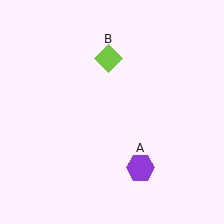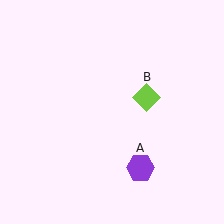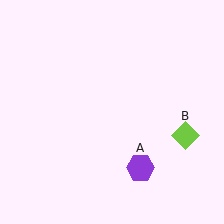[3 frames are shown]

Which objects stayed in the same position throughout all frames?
Purple hexagon (object A) remained stationary.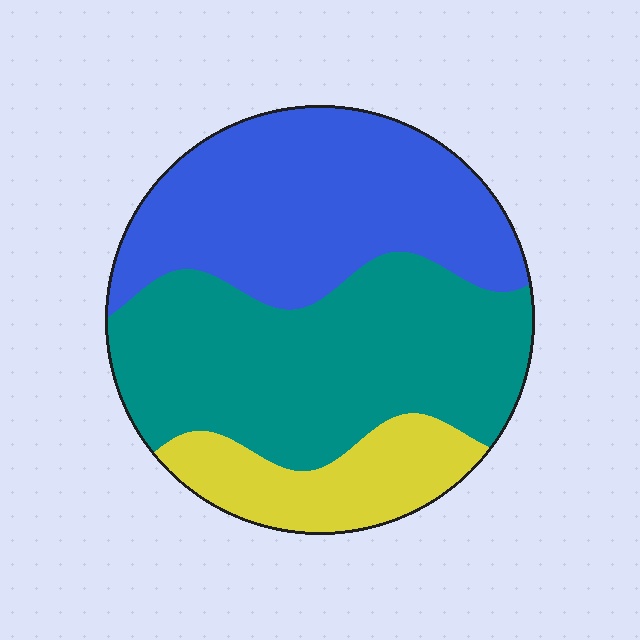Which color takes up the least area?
Yellow, at roughly 15%.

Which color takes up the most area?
Teal, at roughly 45%.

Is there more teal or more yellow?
Teal.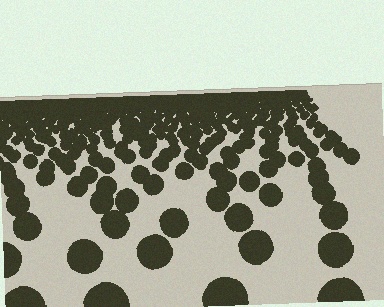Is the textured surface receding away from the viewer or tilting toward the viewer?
The surface is receding away from the viewer. Texture elements get smaller and denser toward the top.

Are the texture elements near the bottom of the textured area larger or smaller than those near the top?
Larger. Near the bottom, elements are closer to the viewer and appear at a bigger on-screen size.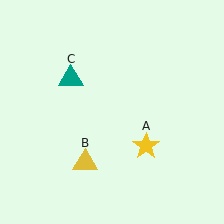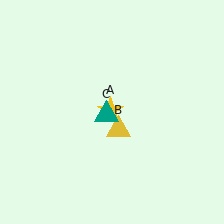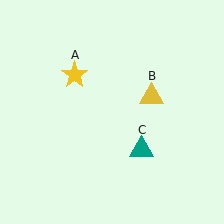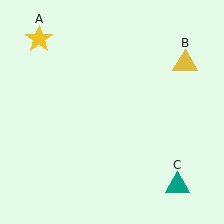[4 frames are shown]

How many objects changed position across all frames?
3 objects changed position: yellow star (object A), yellow triangle (object B), teal triangle (object C).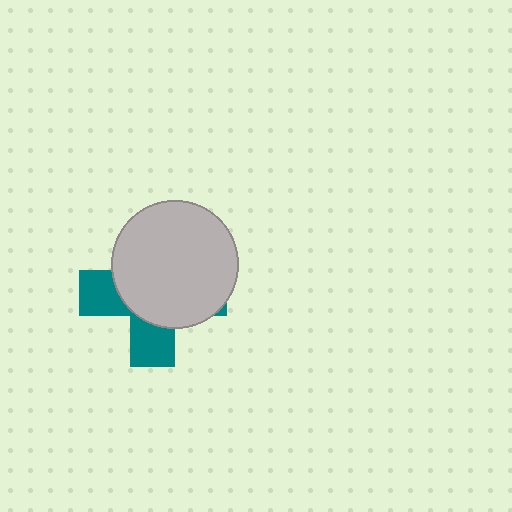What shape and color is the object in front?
The object in front is a light gray circle.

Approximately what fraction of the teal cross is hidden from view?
Roughly 66% of the teal cross is hidden behind the light gray circle.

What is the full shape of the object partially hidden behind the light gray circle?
The partially hidden object is a teal cross.